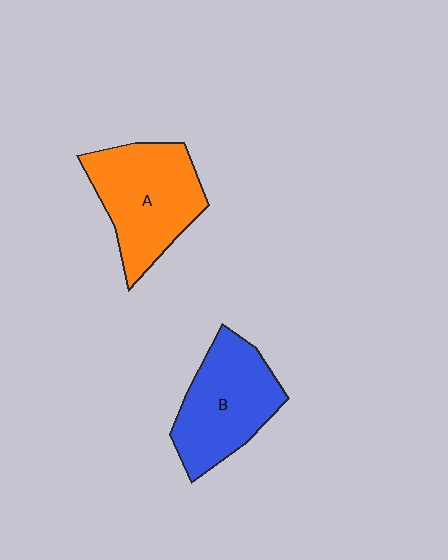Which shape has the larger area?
Shape A (orange).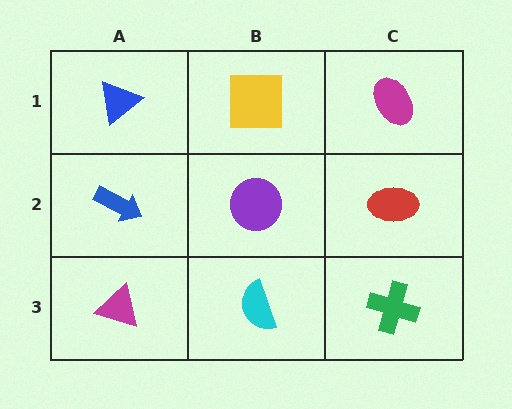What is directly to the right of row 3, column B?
A green cross.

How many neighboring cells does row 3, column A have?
2.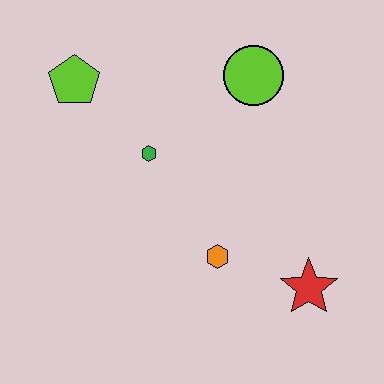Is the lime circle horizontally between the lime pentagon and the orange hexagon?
No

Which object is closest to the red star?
The orange hexagon is closest to the red star.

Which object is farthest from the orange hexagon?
The lime pentagon is farthest from the orange hexagon.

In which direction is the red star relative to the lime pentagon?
The red star is to the right of the lime pentagon.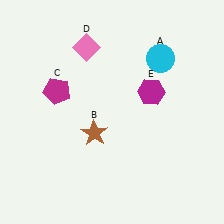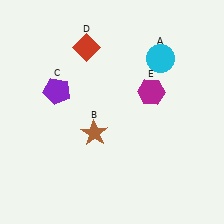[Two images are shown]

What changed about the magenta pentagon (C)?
In Image 1, C is magenta. In Image 2, it changed to purple.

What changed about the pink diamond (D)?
In Image 1, D is pink. In Image 2, it changed to red.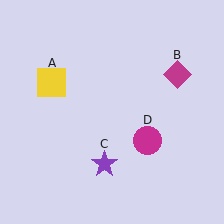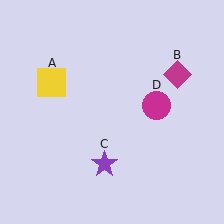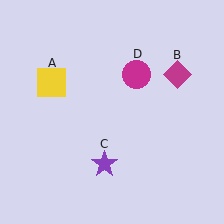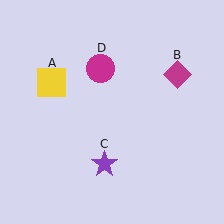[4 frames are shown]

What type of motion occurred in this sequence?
The magenta circle (object D) rotated counterclockwise around the center of the scene.